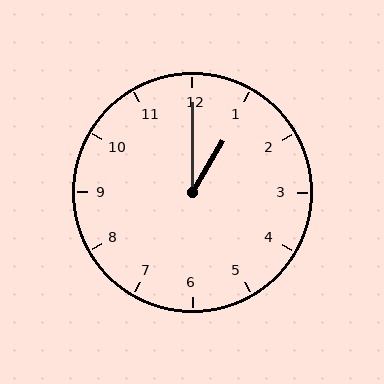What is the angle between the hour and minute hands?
Approximately 30 degrees.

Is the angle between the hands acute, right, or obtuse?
It is acute.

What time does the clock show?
1:00.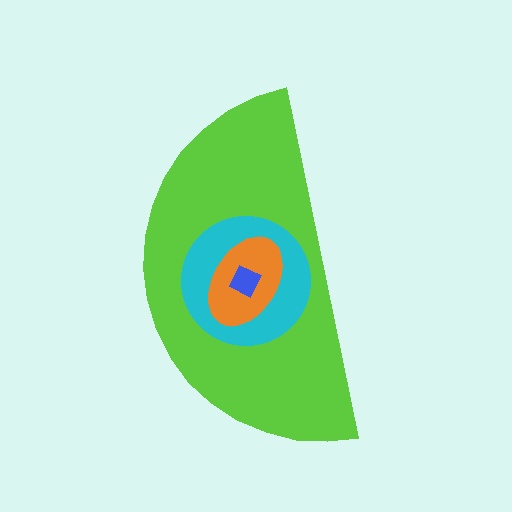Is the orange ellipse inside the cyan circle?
Yes.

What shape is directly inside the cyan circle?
The orange ellipse.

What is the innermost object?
The blue square.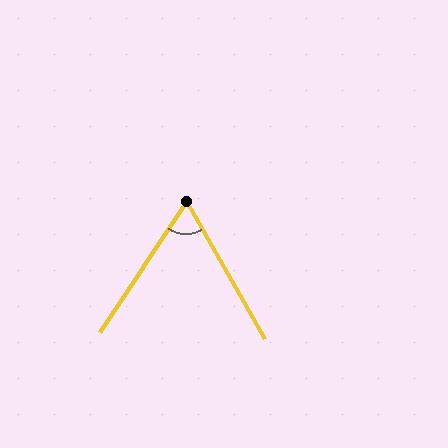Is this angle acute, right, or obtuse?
It is acute.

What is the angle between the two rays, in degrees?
Approximately 63 degrees.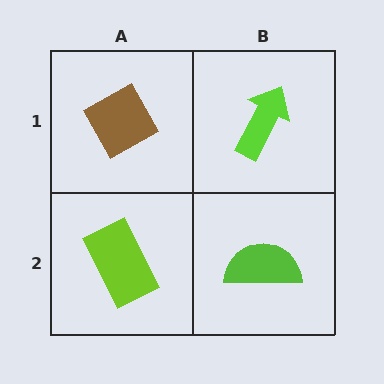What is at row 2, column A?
A lime rectangle.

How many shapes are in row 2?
2 shapes.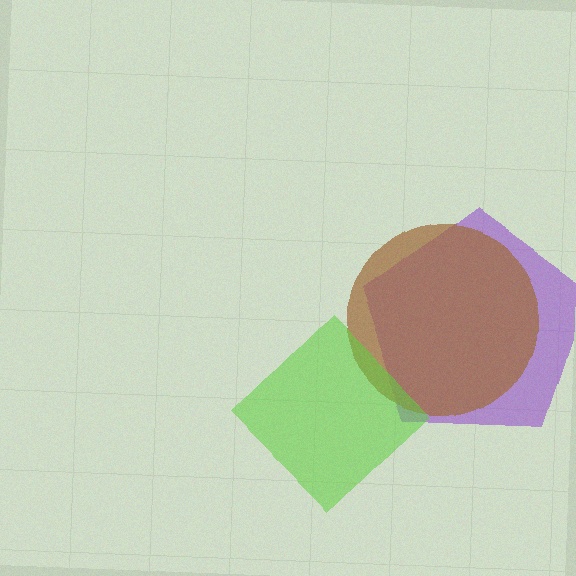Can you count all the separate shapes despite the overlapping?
Yes, there are 3 separate shapes.